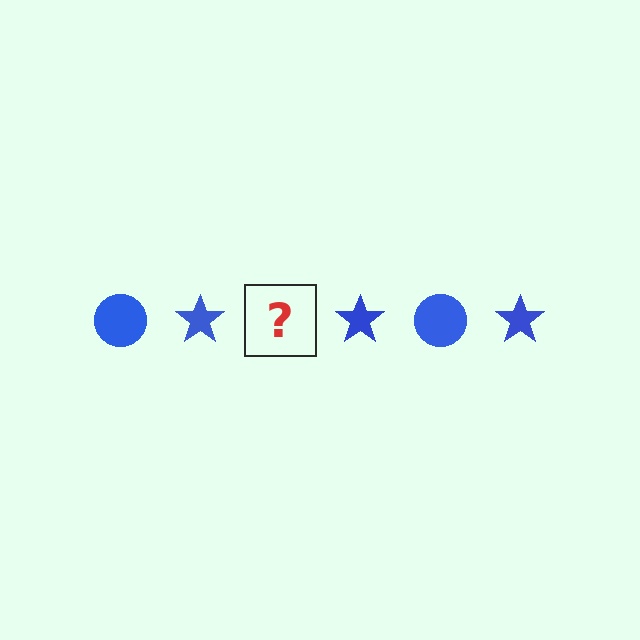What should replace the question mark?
The question mark should be replaced with a blue circle.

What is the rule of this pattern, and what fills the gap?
The rule is that the pattern cycles through circle, star shapes in blue. The gap should be filled with a blue circle.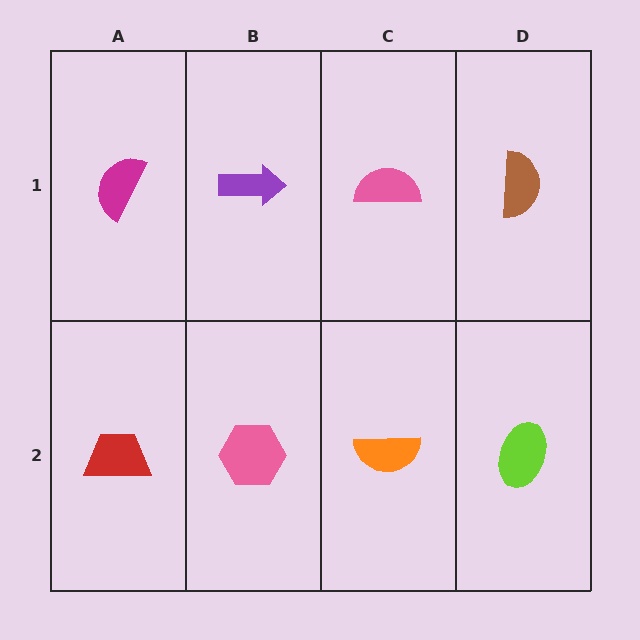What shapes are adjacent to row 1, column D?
A lime ellipse (row 2, column D), a pink semicircle (row 1, column C).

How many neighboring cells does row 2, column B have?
3.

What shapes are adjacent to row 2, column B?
A purple arrow (row 1, column B), a red trapezoid (row 2, column A), an orange semicircle (row 2, column C).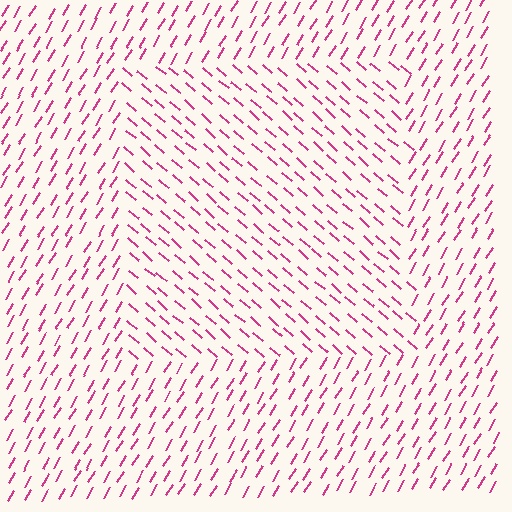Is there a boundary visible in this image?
Yes, there is a texture boundary formed by a change in line orientation.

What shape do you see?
I see a rectangle.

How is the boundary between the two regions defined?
The boundary is defined purely by a change in line orientation (approximately 80 degrees difference). All lines are the same color and thickness.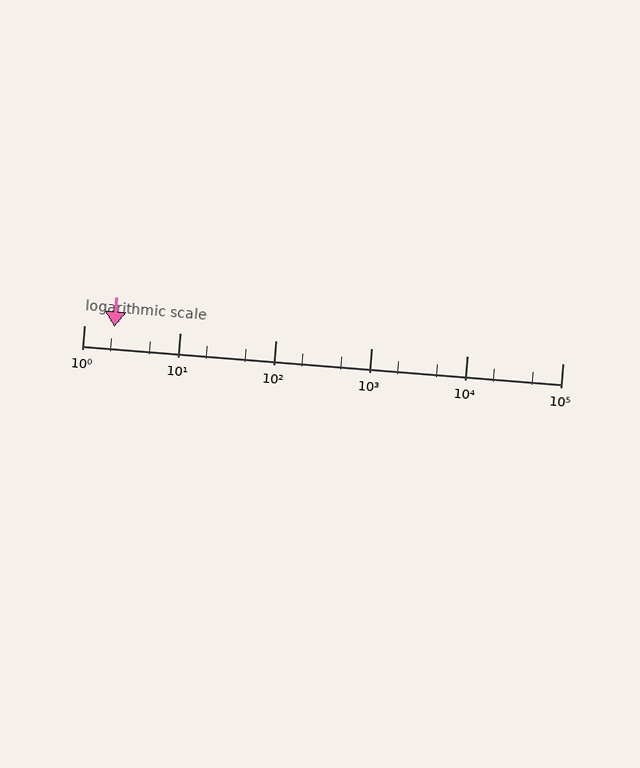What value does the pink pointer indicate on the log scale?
The pointer indicates approximately 2.1.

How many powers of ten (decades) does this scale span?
The scale spans 5 decades, from 1 to 100000.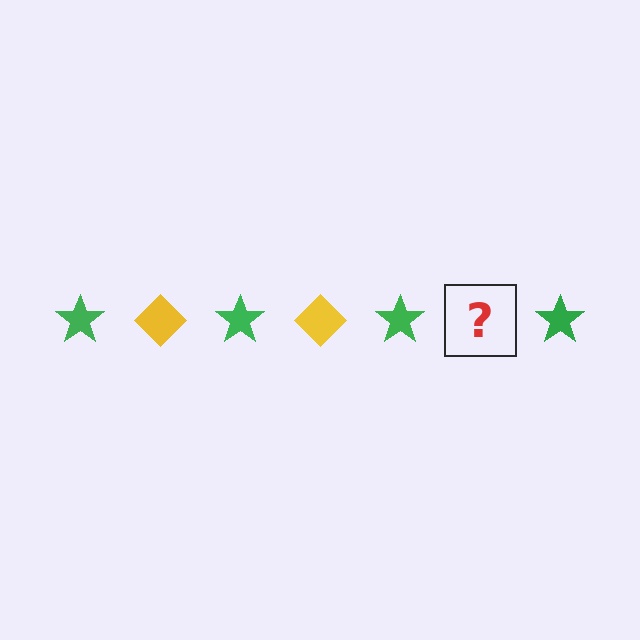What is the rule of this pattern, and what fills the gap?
The rule is that the pattern alternates between green star and yellow diamond. The gap should be filled with a yellow diamond.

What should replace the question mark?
The question mark should be replaced with a yellow diamond.